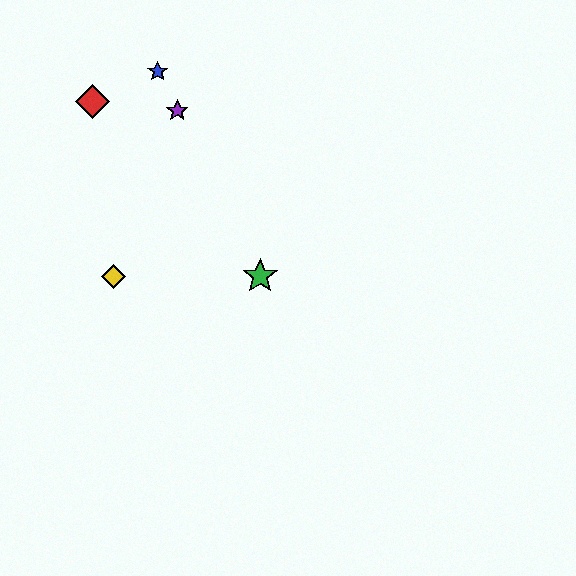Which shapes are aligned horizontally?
The green star, the yellow diamond are aligned horizontally.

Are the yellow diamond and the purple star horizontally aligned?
No, the yellow diamond is at y≈276 and the purple star is at y≈110.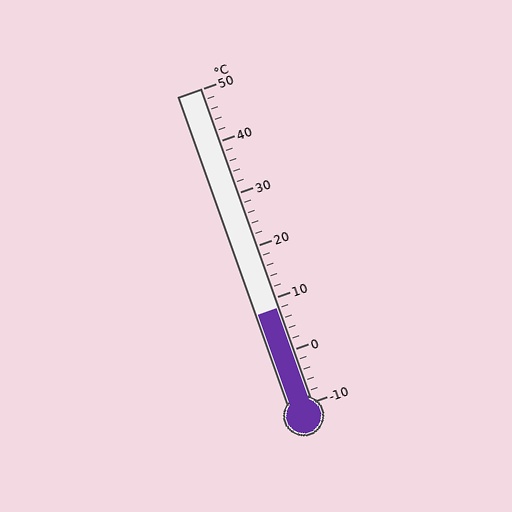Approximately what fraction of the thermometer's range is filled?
The thermometer is filled to approximately 30% of its range.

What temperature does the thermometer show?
The thermometer shows approximately 8°C.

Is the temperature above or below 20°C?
The temperature is below 20°C.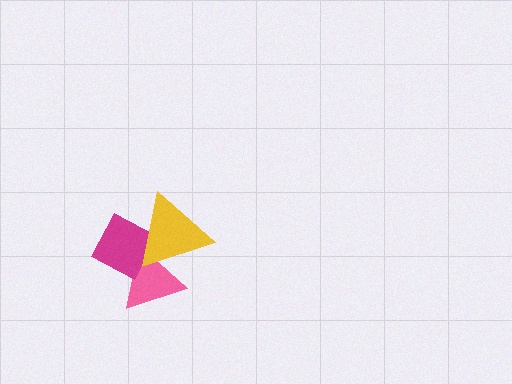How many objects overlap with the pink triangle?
2 objects overlap with the pink triangle.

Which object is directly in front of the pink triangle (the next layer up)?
The magenta diamond is directly in front of the pink triangle.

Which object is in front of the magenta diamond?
The yellow triangle is in front of the magenta diamond.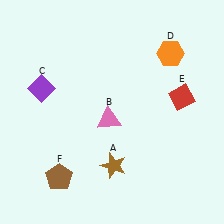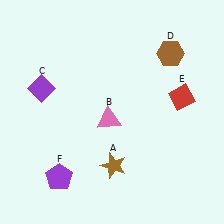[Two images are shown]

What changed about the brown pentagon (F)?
In Image 1, F is brown. In Image 2, it changed to purple.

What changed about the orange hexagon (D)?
In Image 1, D is orange. In Image 2, it changed to brown.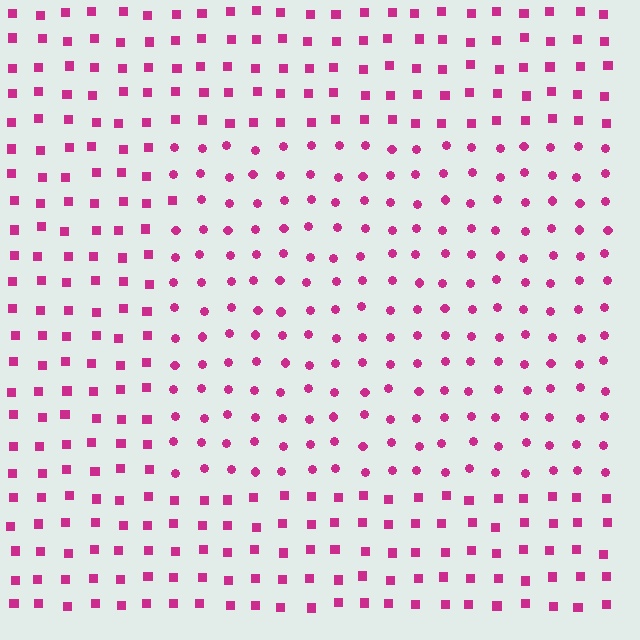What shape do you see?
I see a rectangle.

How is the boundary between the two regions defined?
The boundary is defined by a change in element shape: circles inside vs. squares outside. All elements share the same color and spacing.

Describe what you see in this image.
The image is filled with small magenta elements arranged in a uniform grid. A rectangle-shaped region contains circles, while the surrounding area contains squares. The boundary is defined purely by the change in element shape.